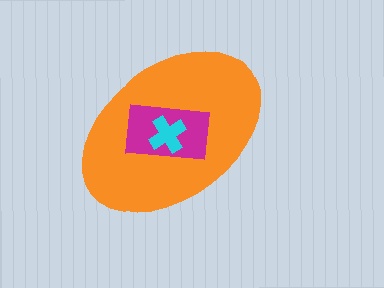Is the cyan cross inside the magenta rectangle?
Yes.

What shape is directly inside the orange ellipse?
The magenta rectangle.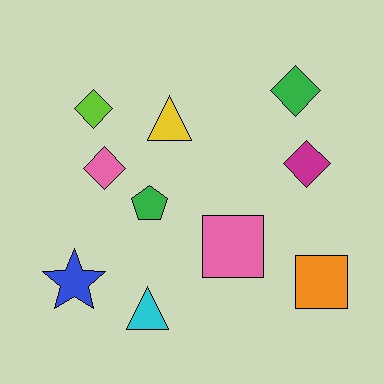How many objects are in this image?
There are 10 objects.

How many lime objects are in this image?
There is 1 lime object.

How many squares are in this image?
There are 2 squares.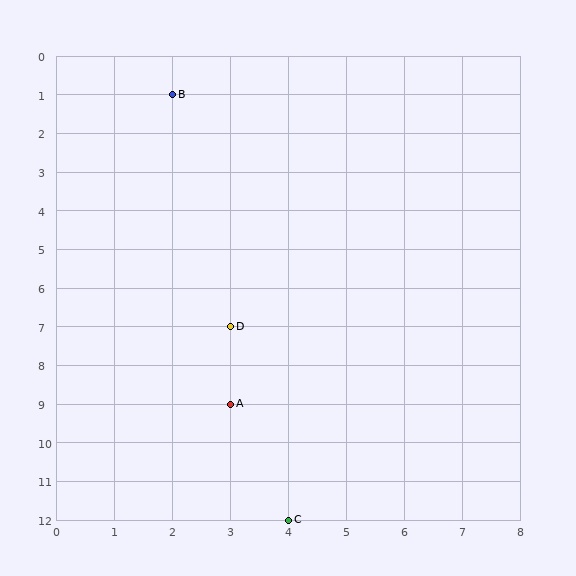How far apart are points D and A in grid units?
Points D and A are 2 rows apart.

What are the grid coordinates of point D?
Point D is at grid coordinates (3, 7).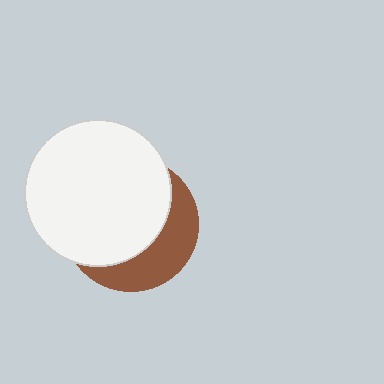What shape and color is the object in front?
The object in front is a white circle.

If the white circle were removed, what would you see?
You would see the complete brown circle.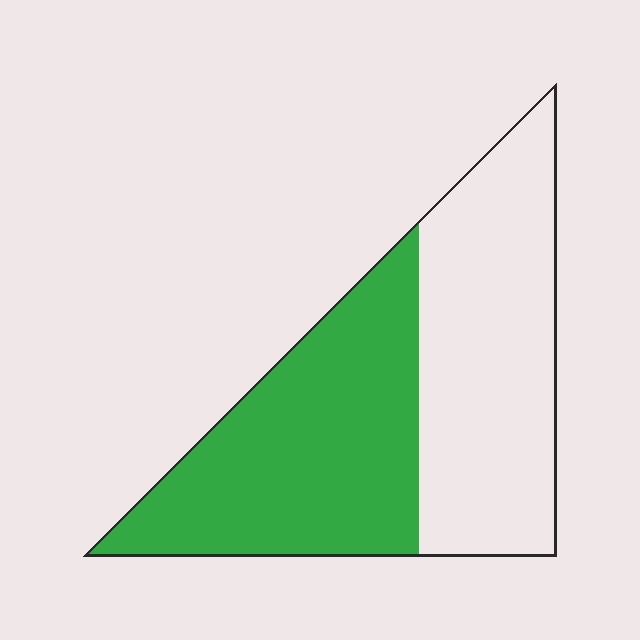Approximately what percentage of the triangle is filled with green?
Approximately 50%.